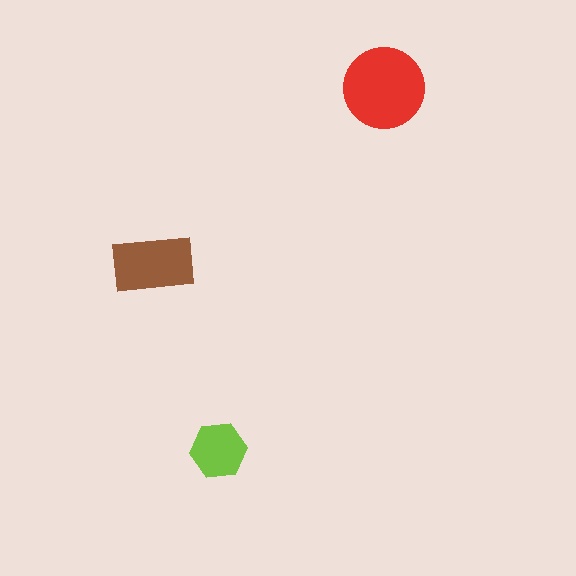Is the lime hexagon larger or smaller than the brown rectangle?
Smaller.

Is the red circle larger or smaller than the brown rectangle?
Larger.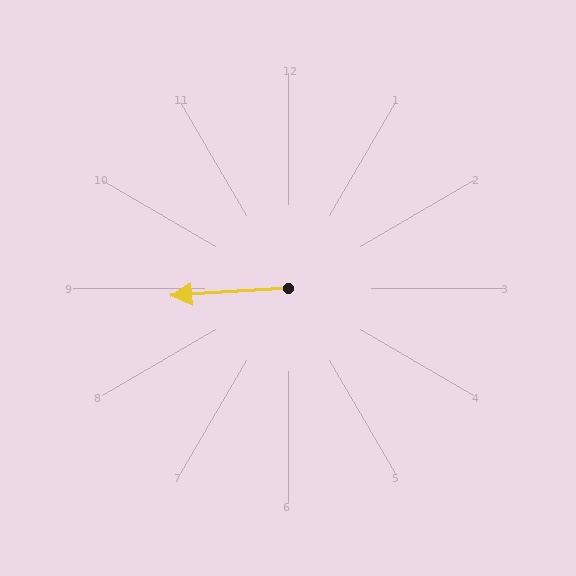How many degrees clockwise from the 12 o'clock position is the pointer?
Approximately 266 degrees.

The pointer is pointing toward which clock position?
Roughly 9 o'clock.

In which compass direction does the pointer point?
West.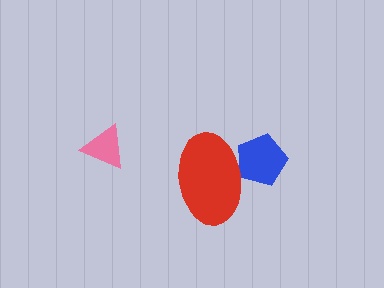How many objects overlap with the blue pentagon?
1 object overlaps with the blue pentagon.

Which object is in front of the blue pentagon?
The red ellipse is in front of the blue pentagon.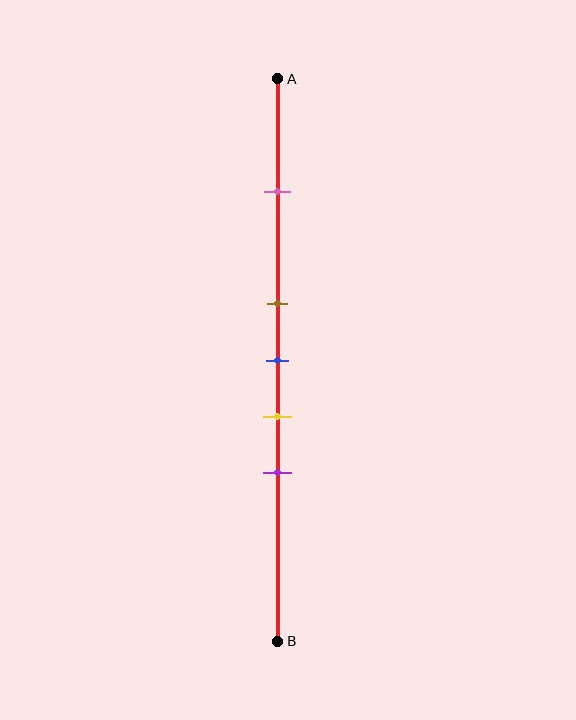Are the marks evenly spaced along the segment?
No, the marks are not evenly spaced.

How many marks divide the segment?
There are 5 marks dividing the segment.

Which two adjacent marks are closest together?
The brown and blue marks are the closest adjacent pair.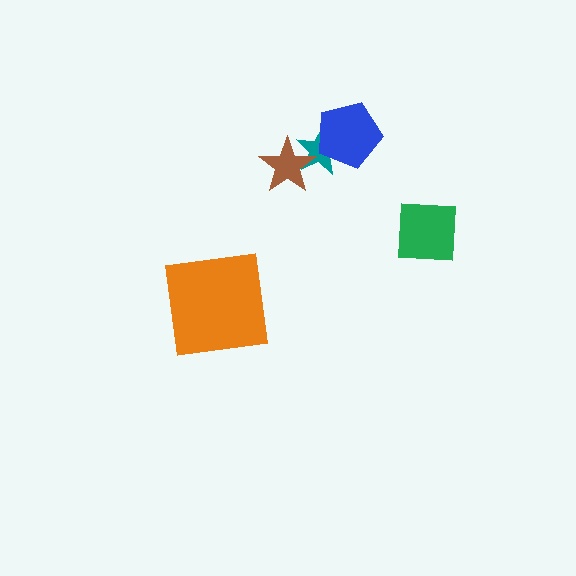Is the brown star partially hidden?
No, no other shape covers it.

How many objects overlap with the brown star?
1 object overlaps with the brown star.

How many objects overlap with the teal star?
2 objects overlap with the teal star.